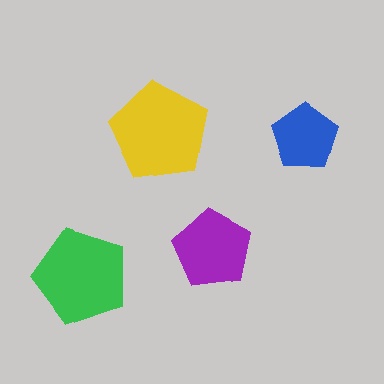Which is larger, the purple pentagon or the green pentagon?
The green one.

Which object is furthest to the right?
The blue pentagon is rightmost.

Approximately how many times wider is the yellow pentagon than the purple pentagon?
About 1.5 times wider.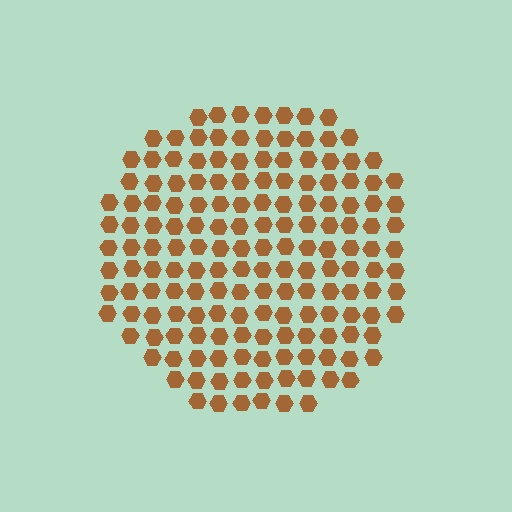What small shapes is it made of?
It is made of small hexagons.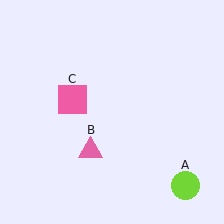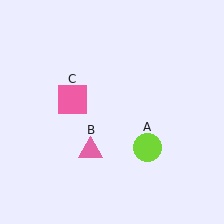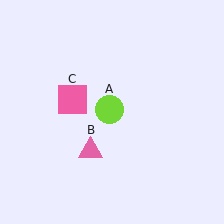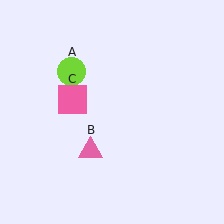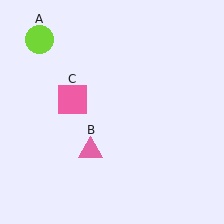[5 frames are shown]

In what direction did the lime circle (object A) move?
The lime circle (object A) moved up and to the left.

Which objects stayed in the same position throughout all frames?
Pink triangle (object B) and pink square (object C) remained stationary.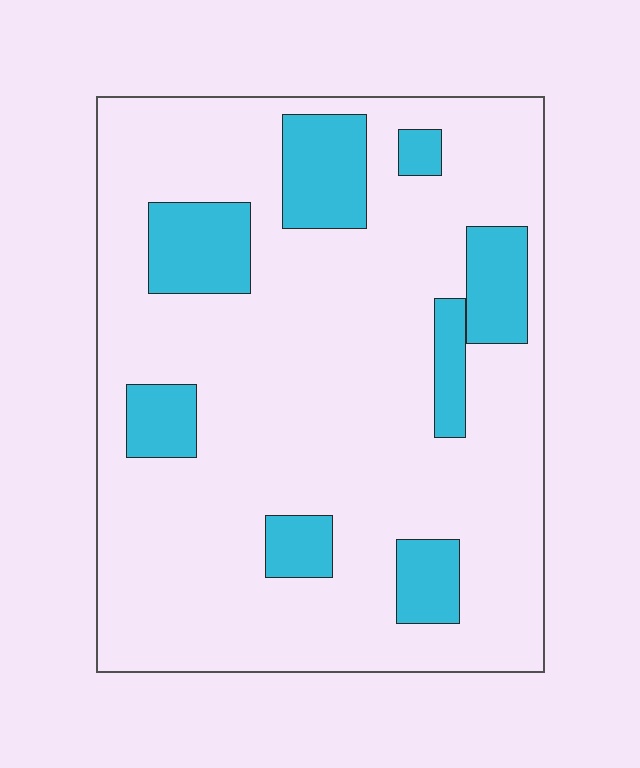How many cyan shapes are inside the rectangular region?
8.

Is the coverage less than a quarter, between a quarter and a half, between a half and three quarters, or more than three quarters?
Less than a quarter.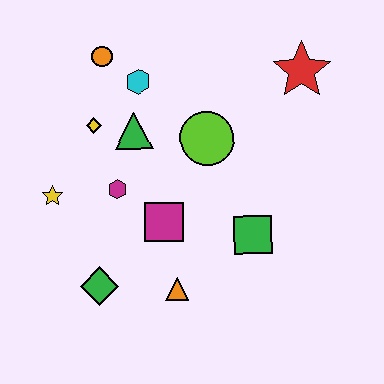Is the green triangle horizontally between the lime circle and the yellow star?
Yes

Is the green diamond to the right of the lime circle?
No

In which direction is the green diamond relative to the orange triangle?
The green diamond is to the left of the orange triangle.